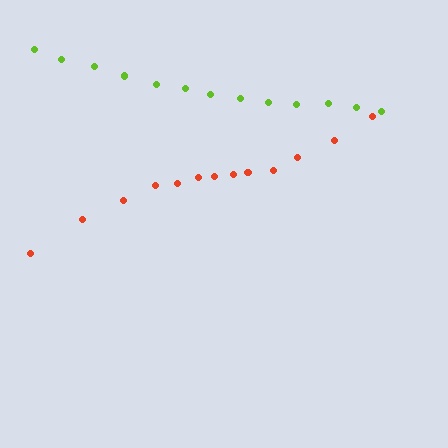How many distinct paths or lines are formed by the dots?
There are 2 distinct paths.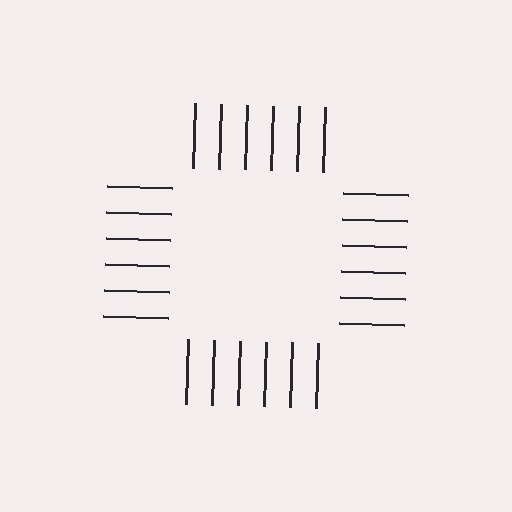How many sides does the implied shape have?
4 sides — the line-ends trace a square.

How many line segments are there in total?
24 — 6 along each of the 4 edges.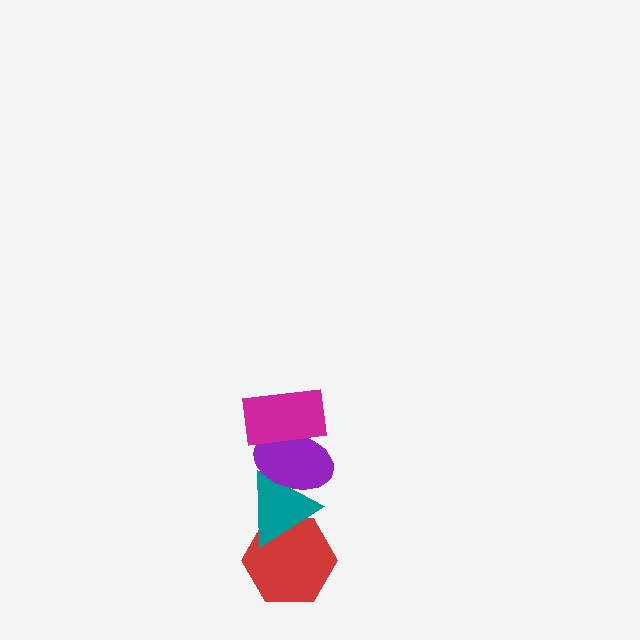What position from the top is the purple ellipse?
The purple ellipse is 2nd from the top.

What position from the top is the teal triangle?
The teal triangle is 3rd from the top.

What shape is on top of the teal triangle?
The purple ellipse is on top of the teal triangle.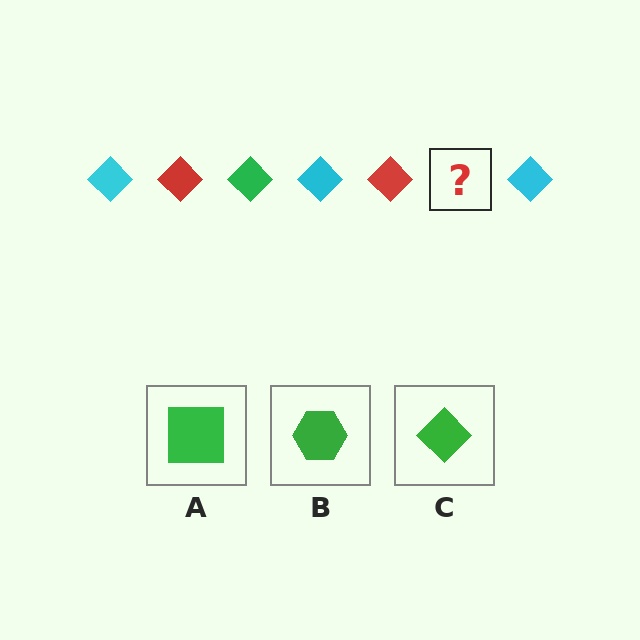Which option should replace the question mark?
Option C.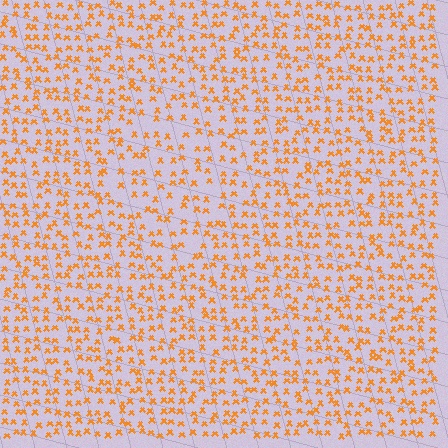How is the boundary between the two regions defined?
The boundary is defined by a change in element density (approximately 1.5x ratio). All elements are the same color, size, and shape.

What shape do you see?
I see a diamond.